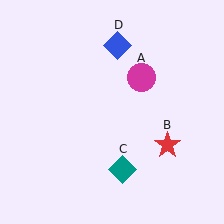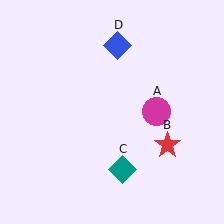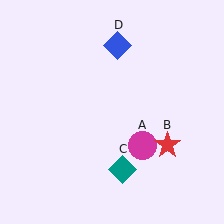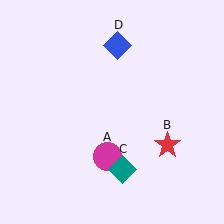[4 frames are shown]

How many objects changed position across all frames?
1 object changed position: magenta circle (object A).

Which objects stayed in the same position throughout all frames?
Red star (object B) and teal diamond (object C) and blue diamond (object D) remained stationary.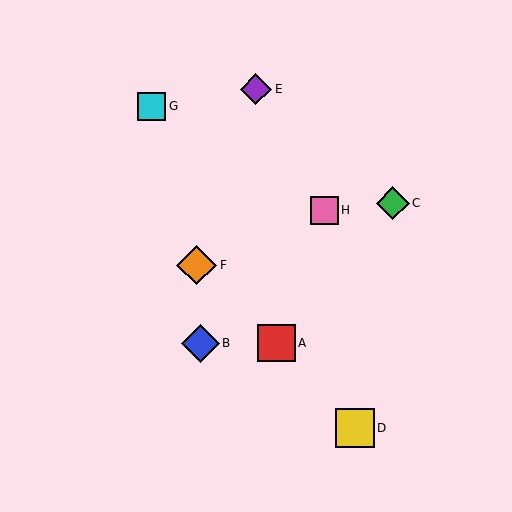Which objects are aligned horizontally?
Objects A, B are aligned horizontally.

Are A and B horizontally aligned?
Yes, both are at y≈343.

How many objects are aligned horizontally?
2 objects (A, B) are aligned horizontally.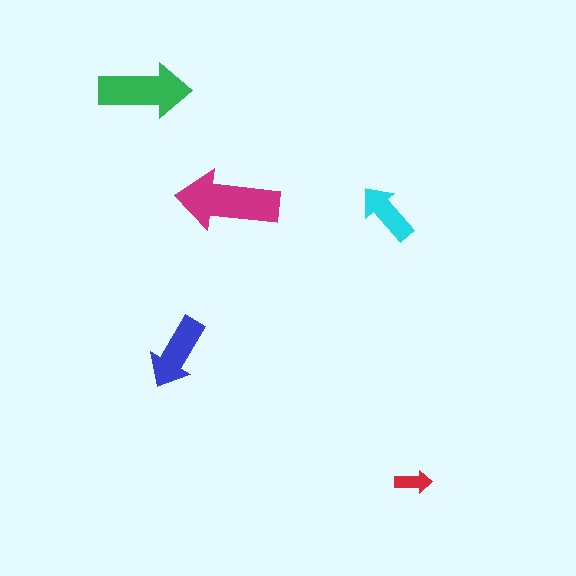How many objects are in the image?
There are 5 objects in the image.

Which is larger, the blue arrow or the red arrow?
The blue one.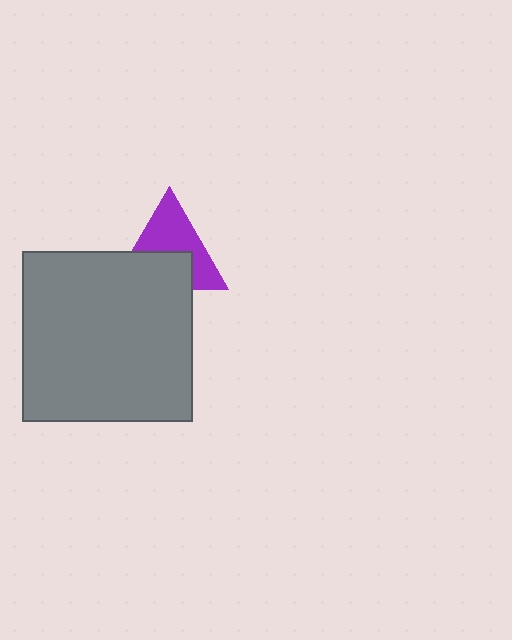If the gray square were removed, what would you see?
You would see the complete purple triangle.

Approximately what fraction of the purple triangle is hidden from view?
Roughly 45% of the purple triangle is hidden behind the gray square.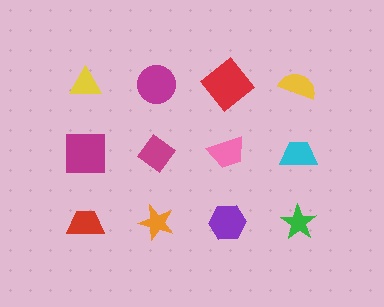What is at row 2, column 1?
A magenta square.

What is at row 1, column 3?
A red diamond.